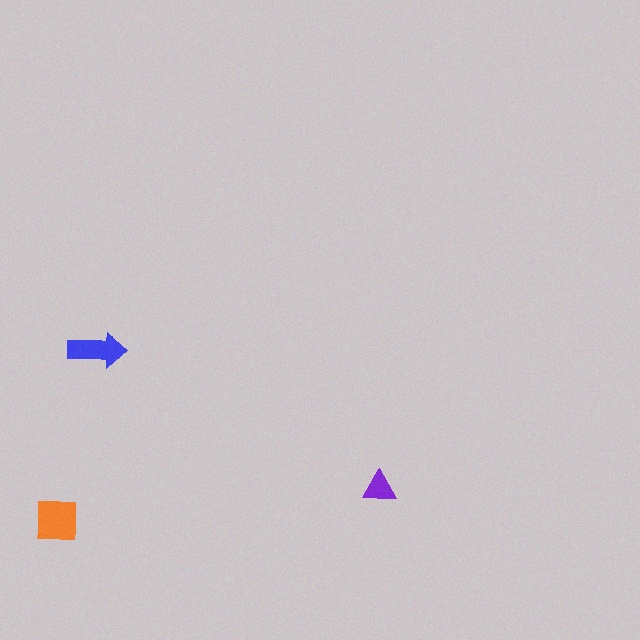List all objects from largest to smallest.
The orange square, the blue arrow, the purple triangle.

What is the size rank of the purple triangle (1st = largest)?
3rd.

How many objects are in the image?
There are 3 objects in the image.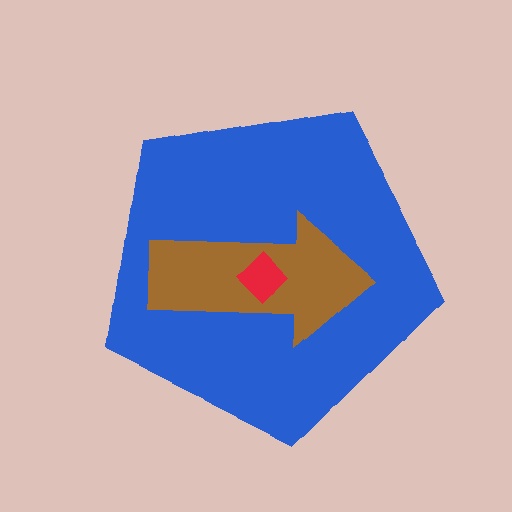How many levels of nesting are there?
3.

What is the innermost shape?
The red diamond.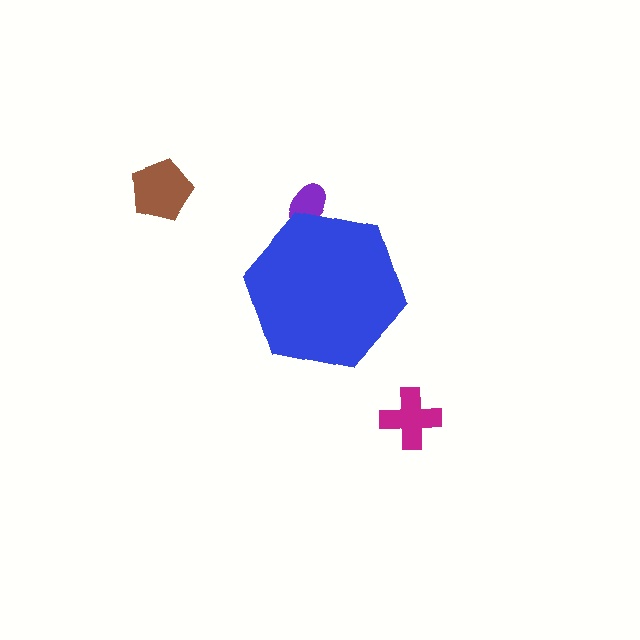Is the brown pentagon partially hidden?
No, the brown pentagon is fully visible.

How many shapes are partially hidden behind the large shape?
1 shape is partially hidden.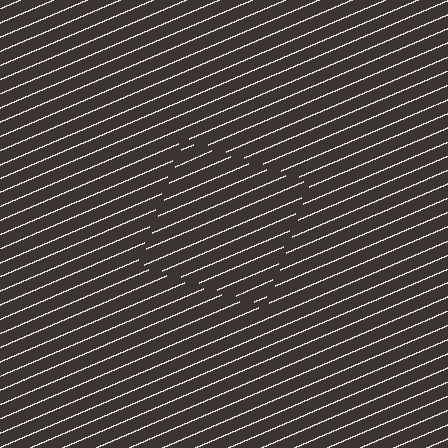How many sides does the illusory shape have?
4 sides — the line-ends trace a square.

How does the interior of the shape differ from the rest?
The interior of the shape contains the same grating, shifted by half a period — the contour is defined by the phase discontinuity where line-ends from the inner and outer gratings abut.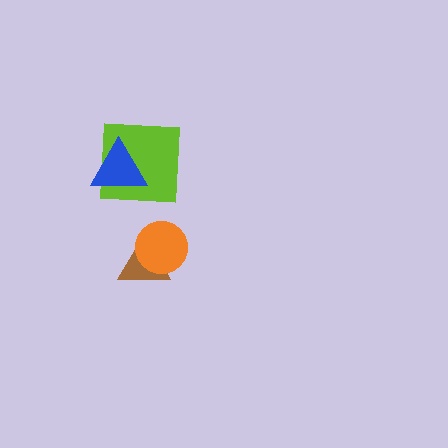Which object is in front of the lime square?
The blue triangle is in front of the lime square.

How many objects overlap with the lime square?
1 object overlaps with the lime square.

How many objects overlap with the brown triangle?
1 object overlaps with the brown triangle.